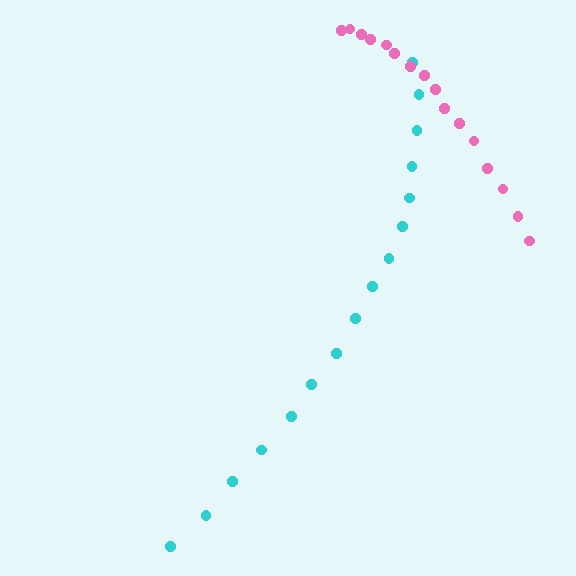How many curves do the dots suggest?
There are 2 distinct paths.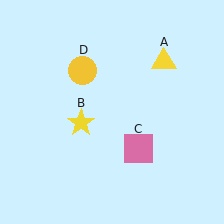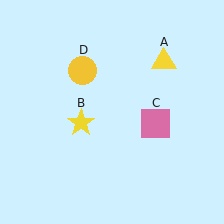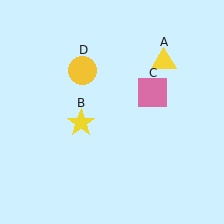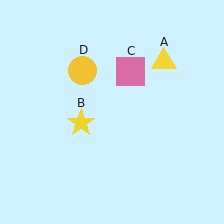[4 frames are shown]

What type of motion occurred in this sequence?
The pink square (object C) rotated counterclockwise around the center of the scene.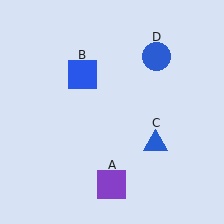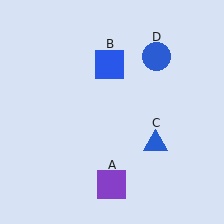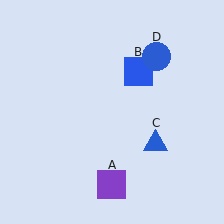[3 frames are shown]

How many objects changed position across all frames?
1 object changed position: blue square (object B).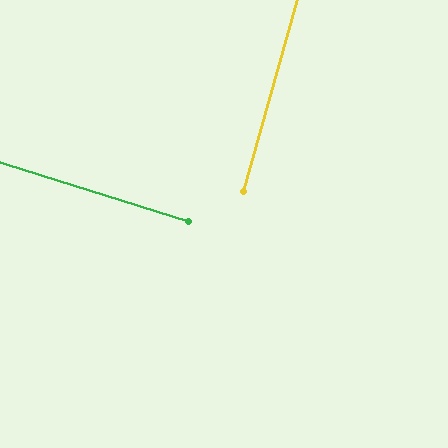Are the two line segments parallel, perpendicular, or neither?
Perpendicular — they meet at approximately 89°.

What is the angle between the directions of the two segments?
Approximately 89 degrees.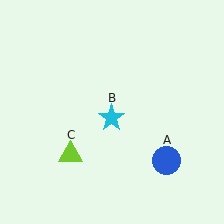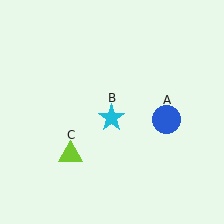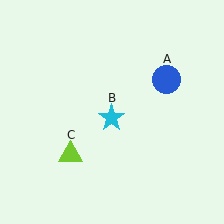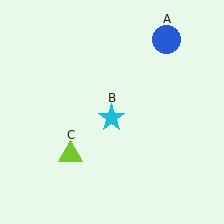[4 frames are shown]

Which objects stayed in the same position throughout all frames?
Cyan star (object B) and lime triangle (object C) remained stationary.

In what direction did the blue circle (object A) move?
The blue circle (object A) moved up.